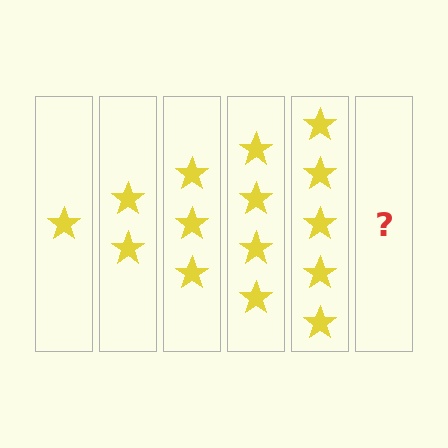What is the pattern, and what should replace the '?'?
The pattern is that each step adds one more star. The '?' should be 6 stars.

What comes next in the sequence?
The next element should be 6 stars.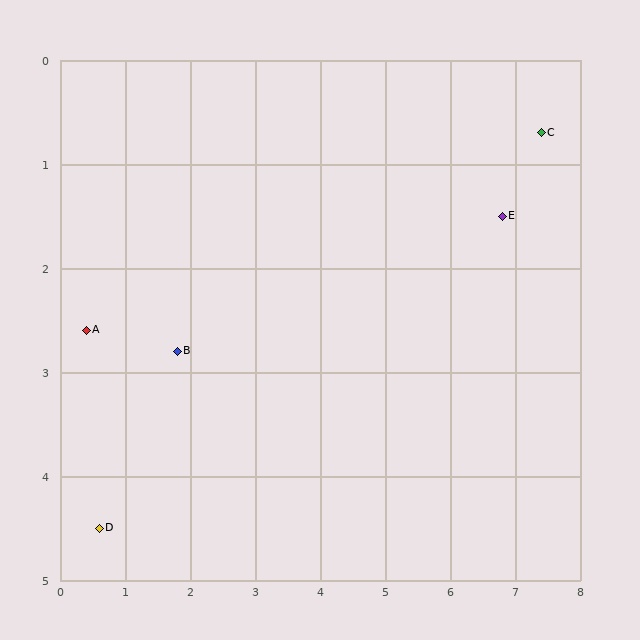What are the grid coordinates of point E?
Point E is at approximately (6.8, 1.5).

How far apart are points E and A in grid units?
Points E and A are about 6.5 grid units apart.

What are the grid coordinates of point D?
Point D is at approximately (0.6, 4.5).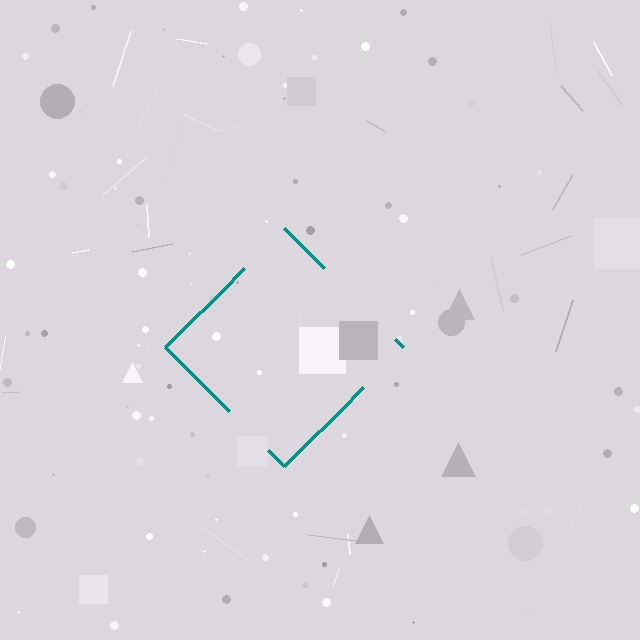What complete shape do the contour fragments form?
The contour fragments form a diamond.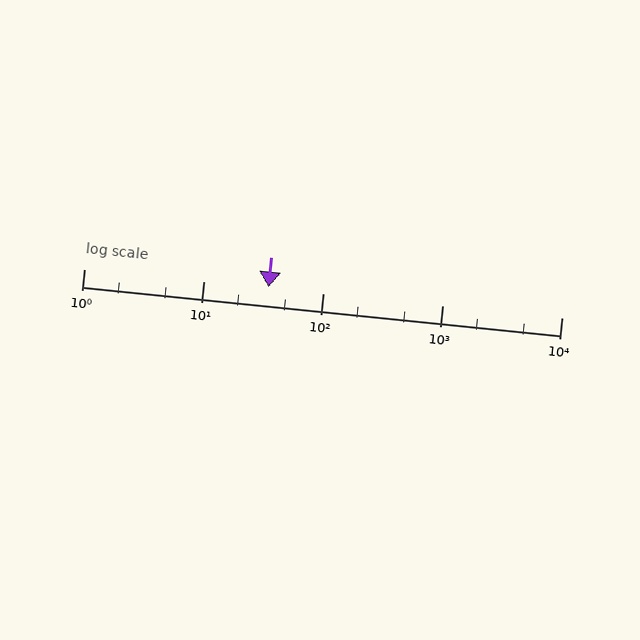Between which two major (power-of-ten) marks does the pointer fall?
The pointer is between 10 and 100.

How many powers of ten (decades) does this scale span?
The scale spans 4 decades, from 1 to 10000.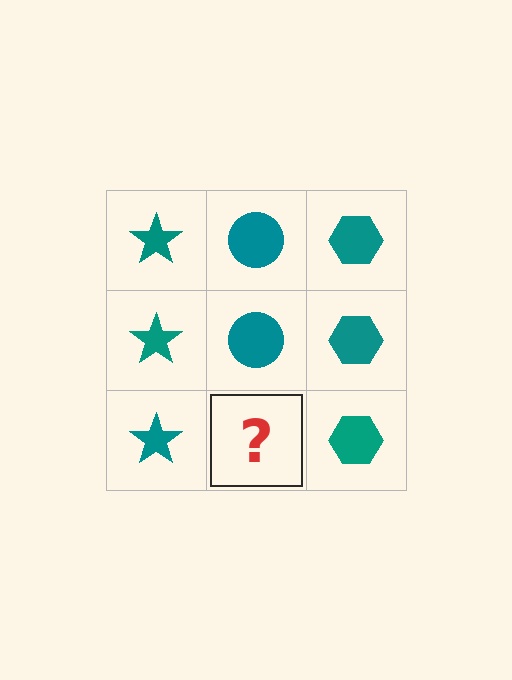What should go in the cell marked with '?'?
The missing cell should contain a teal circle.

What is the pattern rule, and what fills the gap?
The rule is that each column has a consistent shape. The gap should be filled with a teal circle.